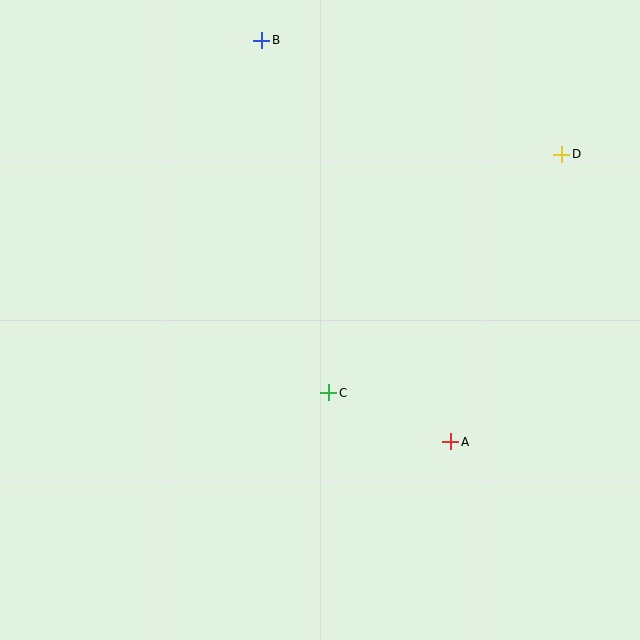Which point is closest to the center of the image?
Point C at (329, 393) is closest to the center.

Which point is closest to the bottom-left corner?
Point C is closest to the bottom-left corner.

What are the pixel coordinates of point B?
Point B is at (262, 40).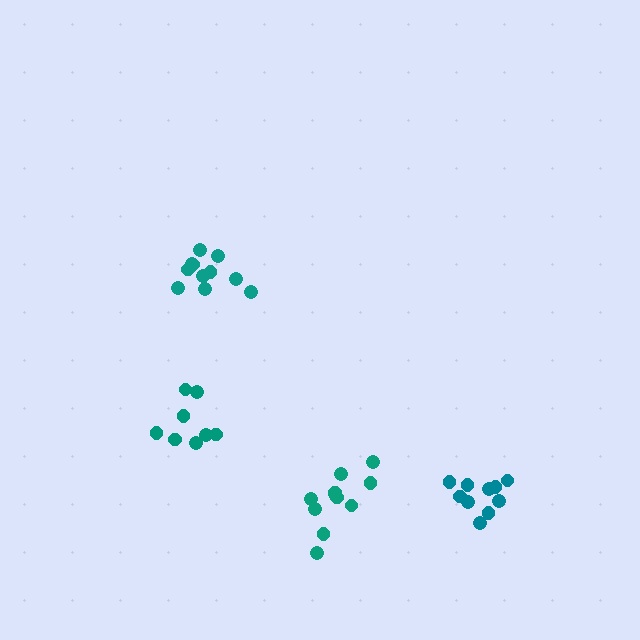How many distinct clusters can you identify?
There are 4 distinct clusters.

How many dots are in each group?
Group 1: 11 dots, Group 2: 11 dots, Group 3: 8 dots, Group 4: 10 dots (40 total).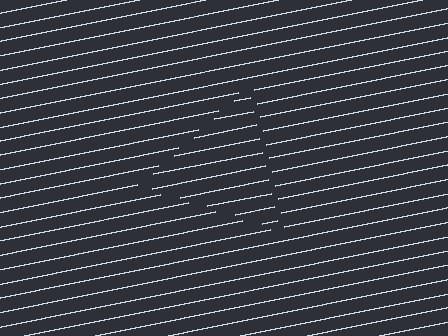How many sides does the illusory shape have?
3 sides — the line-ends trace a triangle.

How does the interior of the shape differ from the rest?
The interior of the shape contains the same grating, shifted by half a period — the contour is defined by the phase discontinuity where line-ends from the inner and outer gratings abut.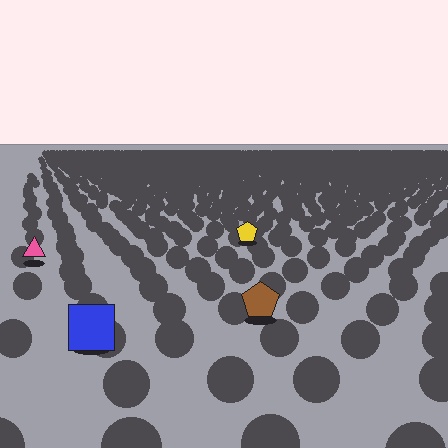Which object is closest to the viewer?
The blue square is closest. The texture marks near it are larger and more spread out.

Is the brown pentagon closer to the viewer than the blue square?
No. The blue square is closer — you can tell from the texture gradient: the ground texture is coarser near it.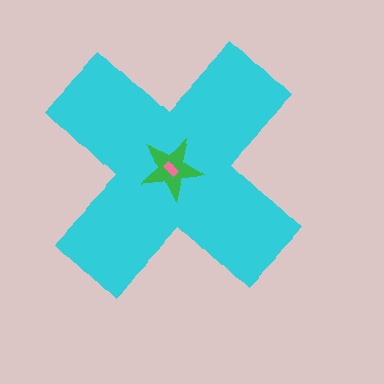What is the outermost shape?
The cyan cross.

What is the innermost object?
The pink rectangle.